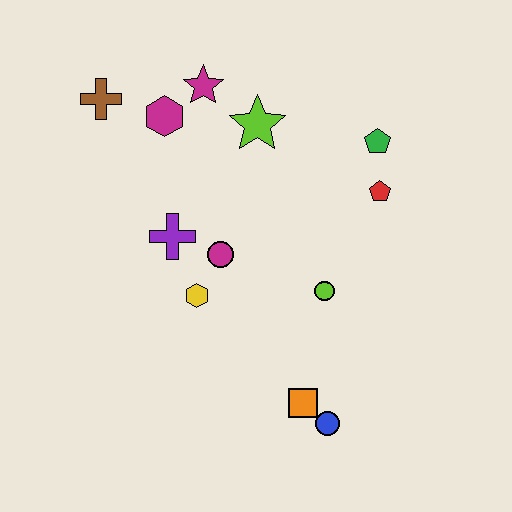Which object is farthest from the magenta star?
The blue circle is farthest from the magenta star.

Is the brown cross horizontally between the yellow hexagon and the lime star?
No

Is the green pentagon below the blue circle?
No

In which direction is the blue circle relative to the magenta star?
The blue circle is below the magenta star.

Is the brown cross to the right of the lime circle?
No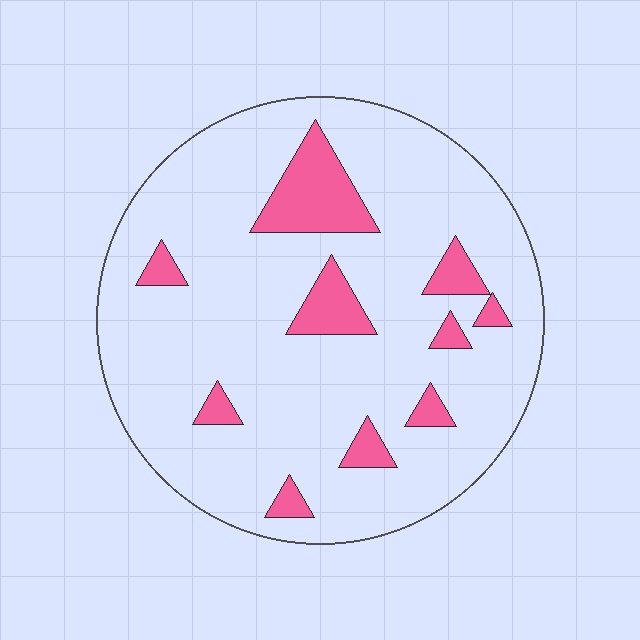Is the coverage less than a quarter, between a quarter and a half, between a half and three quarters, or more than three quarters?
Less than a quarter.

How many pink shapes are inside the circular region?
10.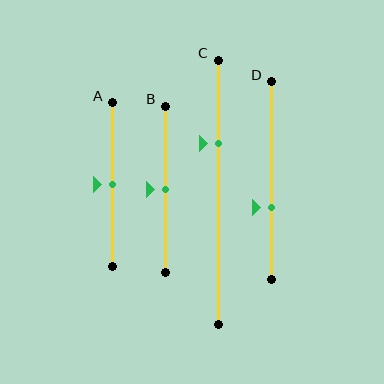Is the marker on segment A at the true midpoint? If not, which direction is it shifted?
Yes, the marker on segment A is at the true midpoint.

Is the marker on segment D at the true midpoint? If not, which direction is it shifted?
No, the marker on segment D is shifted downward by about 14% of the segment length.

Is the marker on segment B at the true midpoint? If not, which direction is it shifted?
Yes, the marker on segment B is at the true midpoint.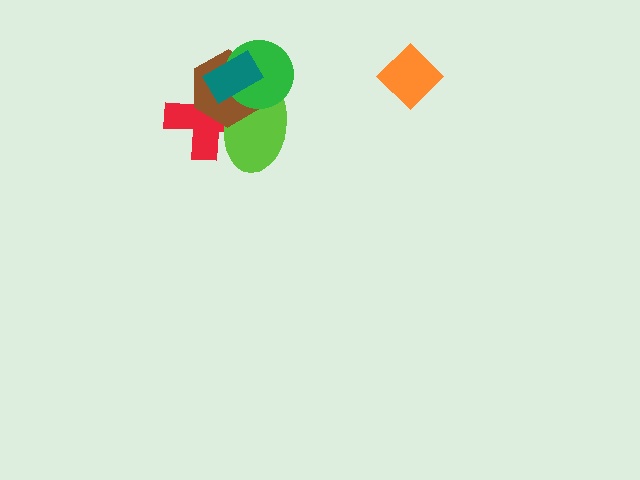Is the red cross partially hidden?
Yes, it is partially covered by another shape.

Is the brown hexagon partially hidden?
Yes, it is partially covered by another shape.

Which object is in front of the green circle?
The teal rectangle is in front of the green circle.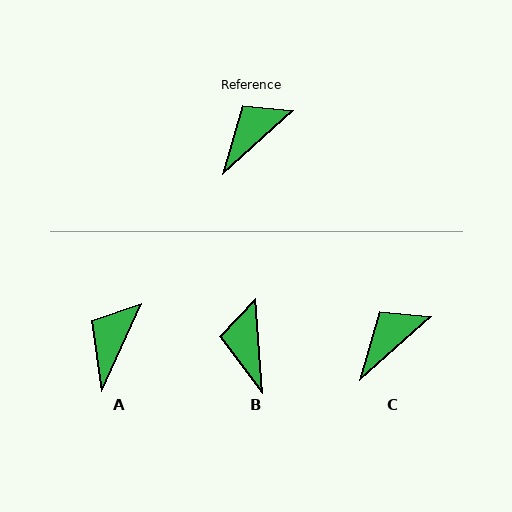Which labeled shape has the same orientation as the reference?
C.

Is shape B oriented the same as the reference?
No, it is off by about 52 degrees.